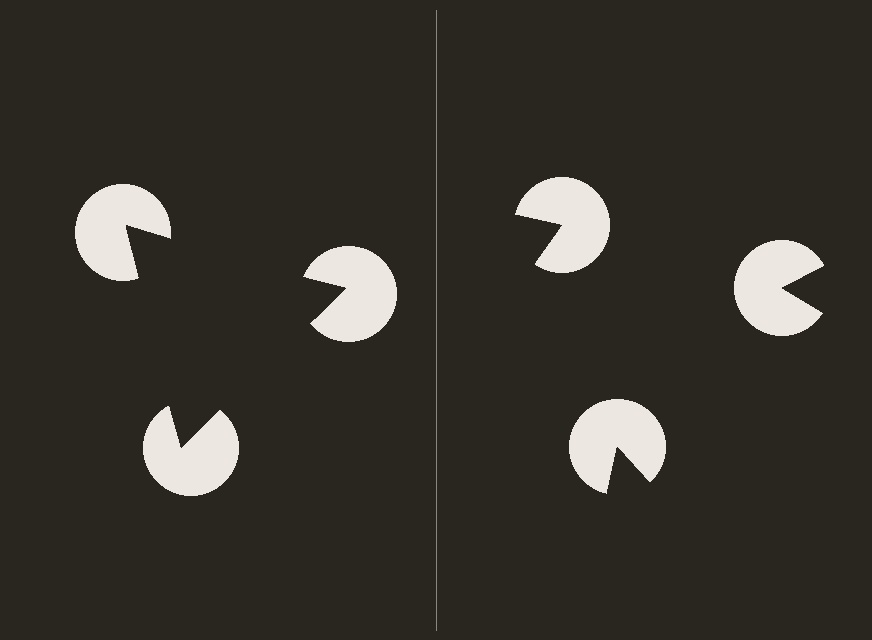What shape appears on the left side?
An illusory triangle.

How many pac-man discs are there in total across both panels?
6 — 3 on each side.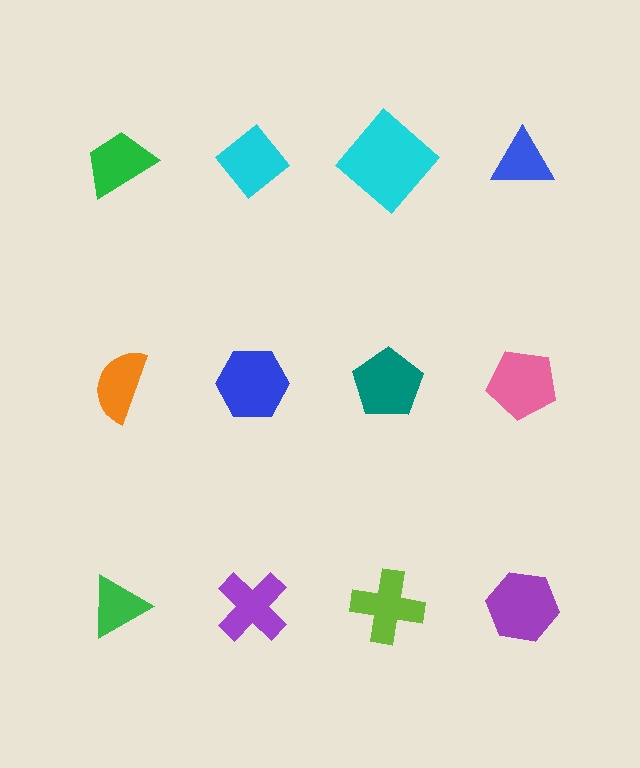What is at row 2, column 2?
A blue hexagon.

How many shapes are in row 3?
4 shapes.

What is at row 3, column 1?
A green triangle.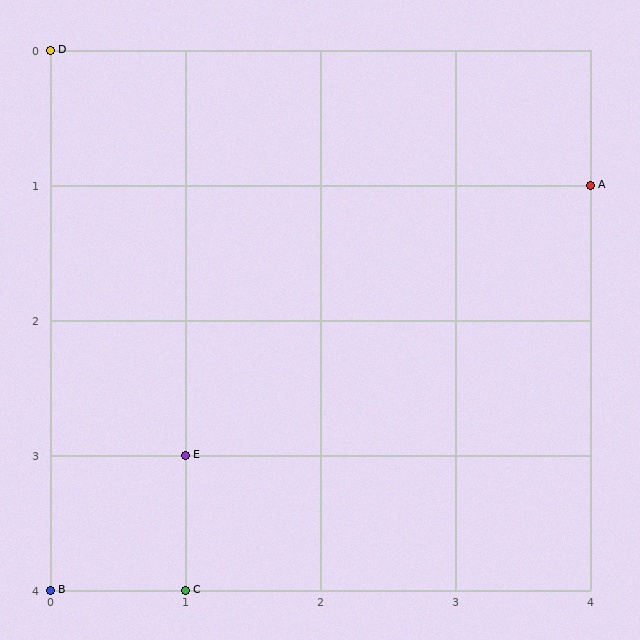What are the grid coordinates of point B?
Point B is at grid coordinates (0, 4).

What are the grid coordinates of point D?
Point D is at grid coordinates (0, 0).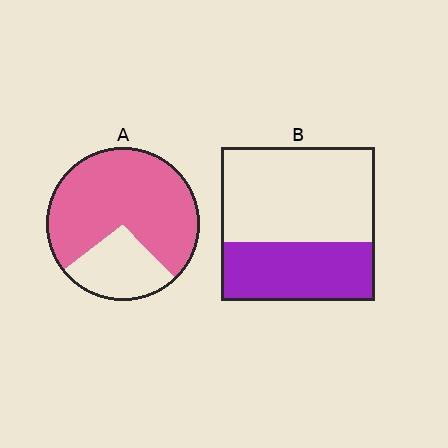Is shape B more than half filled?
No.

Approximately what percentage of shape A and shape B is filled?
A is approximately 75% and B is approximately 40%.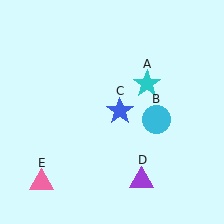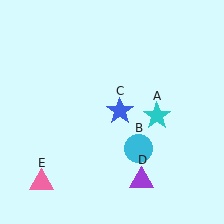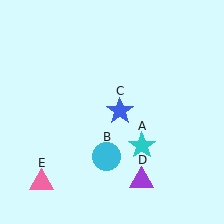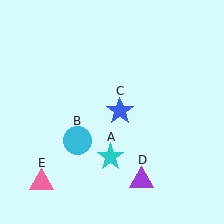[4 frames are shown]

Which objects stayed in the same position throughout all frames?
Blue star (object C) and purple triangle (object D) and pink triangle (object E) remained stationary.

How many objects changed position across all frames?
2 objects changed position: cyan star (object A), cyan circle (object B).